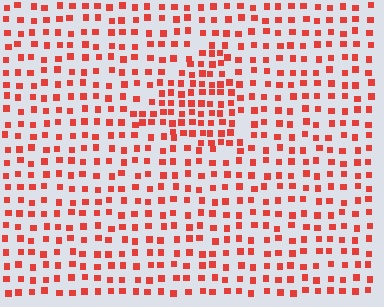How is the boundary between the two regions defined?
The boundary is defined by a change in element density (approximately 1.7x ratio). All elements are the same color, size, and shape.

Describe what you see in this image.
The image contains small red elements arranged at two different densities. A triangle-shaped region is visible where the elements are more densely packed than the surrounding area.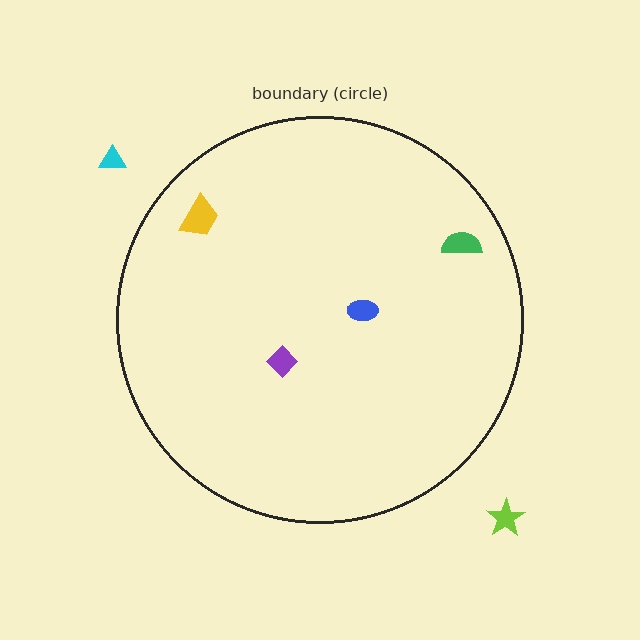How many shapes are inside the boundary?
4 inside, 2 outside.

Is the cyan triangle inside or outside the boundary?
Outside.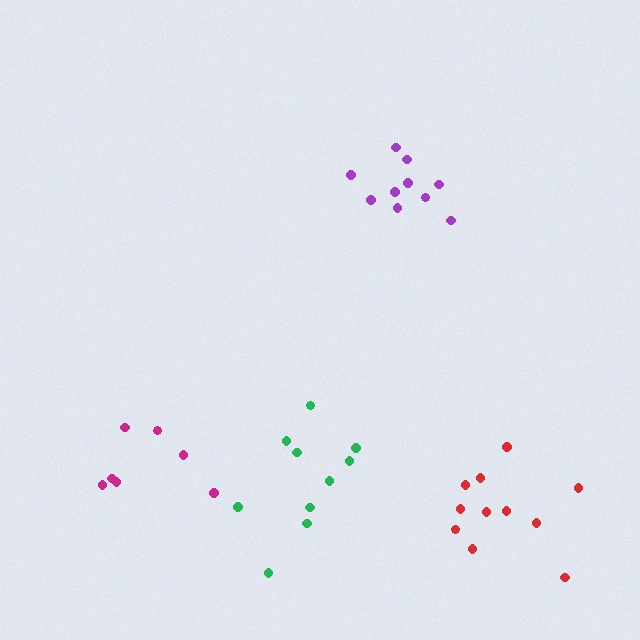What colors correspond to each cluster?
The clusters are colored: red, green, magenta, purple.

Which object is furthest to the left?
The magenta cluster is leftmost.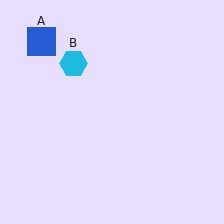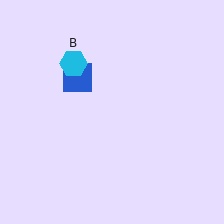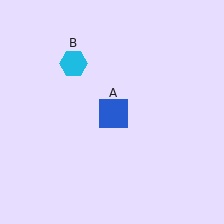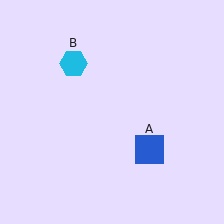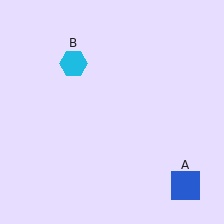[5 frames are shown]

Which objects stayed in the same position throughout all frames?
Cyan hexagon (object B) remained stationary.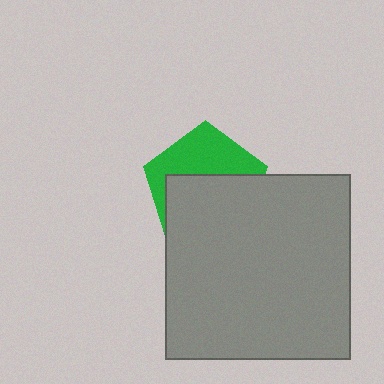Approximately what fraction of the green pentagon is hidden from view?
Roughly 57% of the green pentagon is hidden behind the gray square.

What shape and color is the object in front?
The object in front is a gray square.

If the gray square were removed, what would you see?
You would see the complete green pentagon.